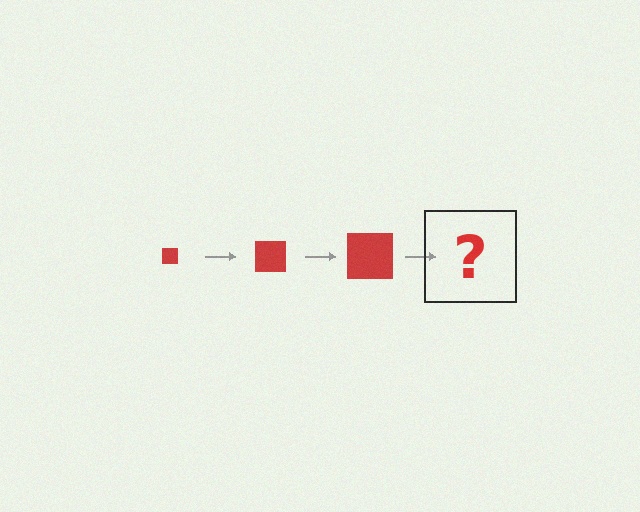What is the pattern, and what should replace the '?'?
The pattern is that the square gets progressively larger each step. The '?' should be a red square, larger than the previous one.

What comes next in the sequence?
The next element should be a red square, larger than the previous one.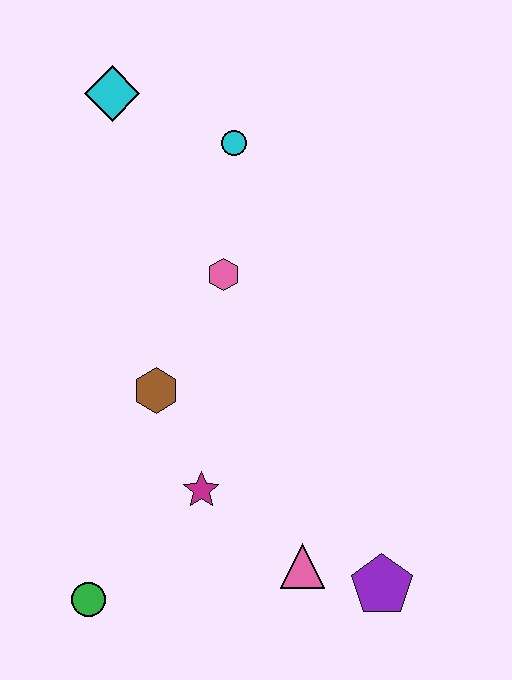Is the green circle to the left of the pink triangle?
Yes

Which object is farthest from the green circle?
The cyan diamond is farthest from the green circle.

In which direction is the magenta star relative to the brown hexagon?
The magenta star is below the brown hexagon.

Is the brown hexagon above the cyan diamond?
No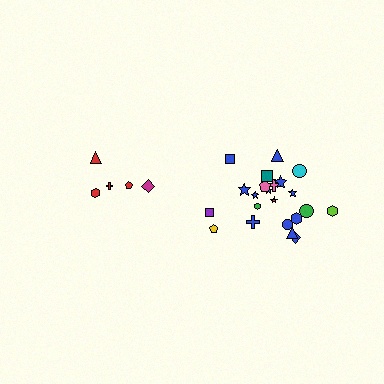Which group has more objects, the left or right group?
The right group.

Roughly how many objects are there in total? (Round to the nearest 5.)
Roughly 25 objects in total.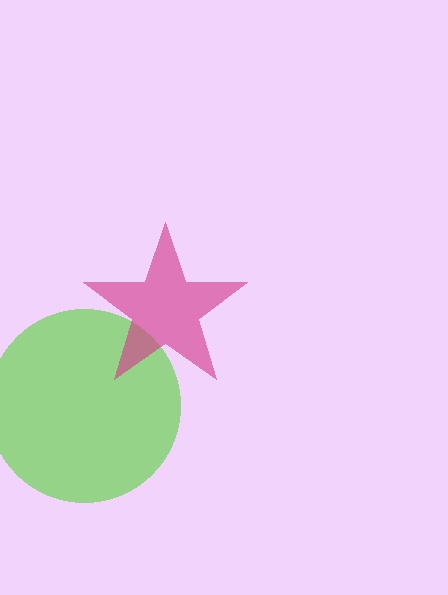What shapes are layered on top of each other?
The layered shapes are: a lime circle, a magenta star.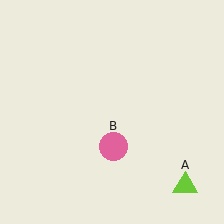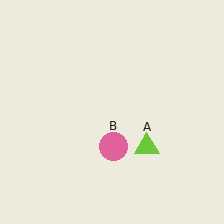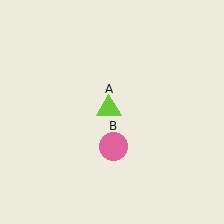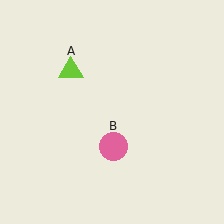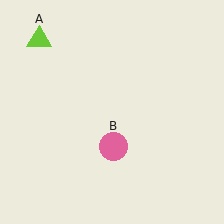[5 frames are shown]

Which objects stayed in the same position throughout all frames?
Pink circle (object B) remained stationary.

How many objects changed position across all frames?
1 object changed position: lime triangle (object A).